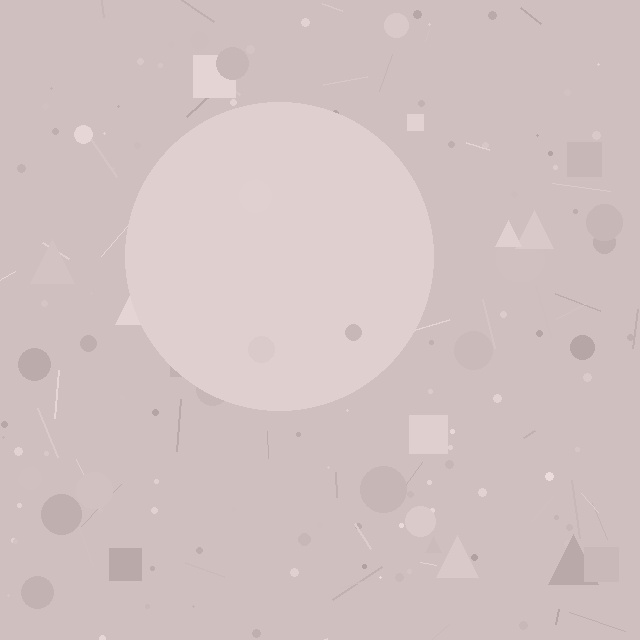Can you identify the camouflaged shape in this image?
The camouflaged shape is a circle.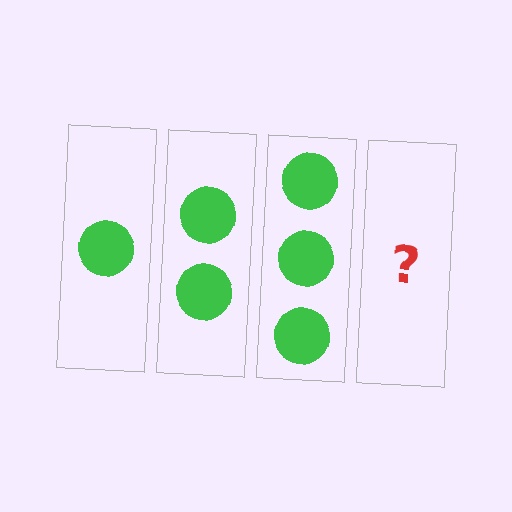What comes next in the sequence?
The next element should be 4 circles.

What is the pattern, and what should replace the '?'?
The pattern is that each step adds one more circle. The '?' should be 4 circles.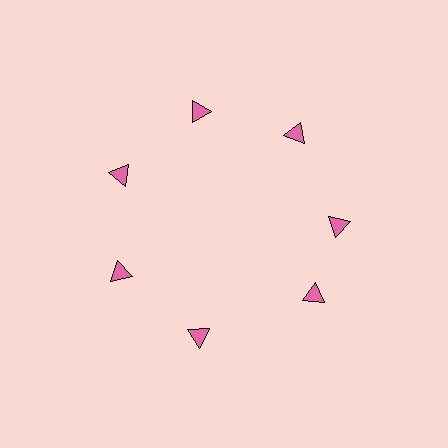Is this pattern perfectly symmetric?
No. The 7 pink triangles are arranged in a ring, but one element near the 5 o'clock position is rotated out of alignment along the ring, breaking the 7-fold rotational symmetry.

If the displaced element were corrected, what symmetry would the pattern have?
It would have 7-fold rotational symmetry — the pattern would map onto itself every 51 degrees.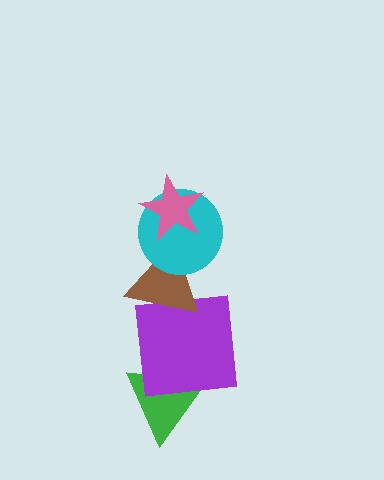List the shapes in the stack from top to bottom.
From top to bottom: the pink star, the cyan circle, the brown triangle, the purple square, the green triangle.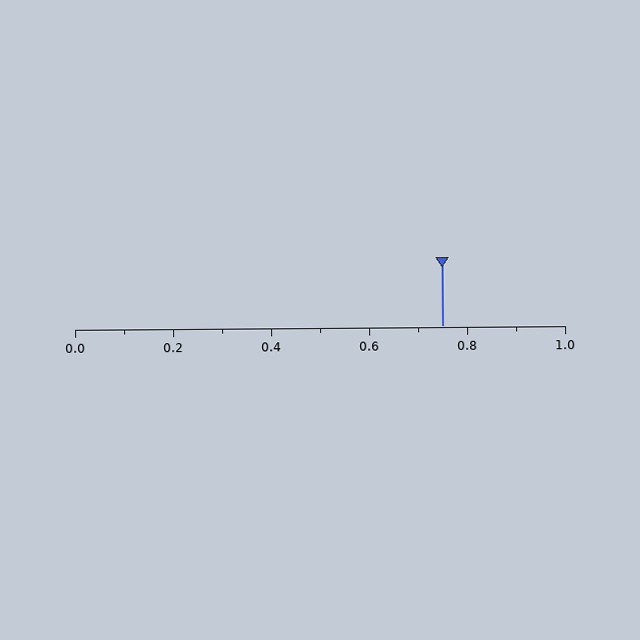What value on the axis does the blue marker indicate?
The marker indicates approximately 0.75.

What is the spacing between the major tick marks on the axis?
The major ticks are spaced 0.2 apart.